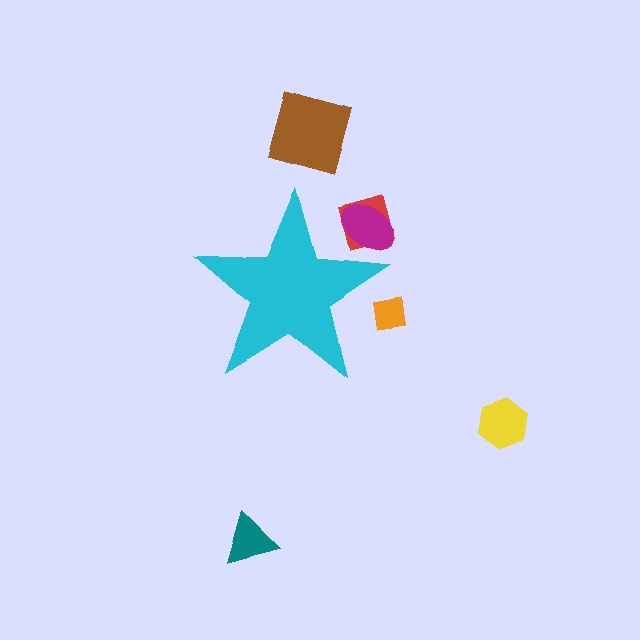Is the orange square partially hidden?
Yes, the orange square is partially hidden behind the cyan star.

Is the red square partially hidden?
Yes, the red square is partially hidden behind the cyan star.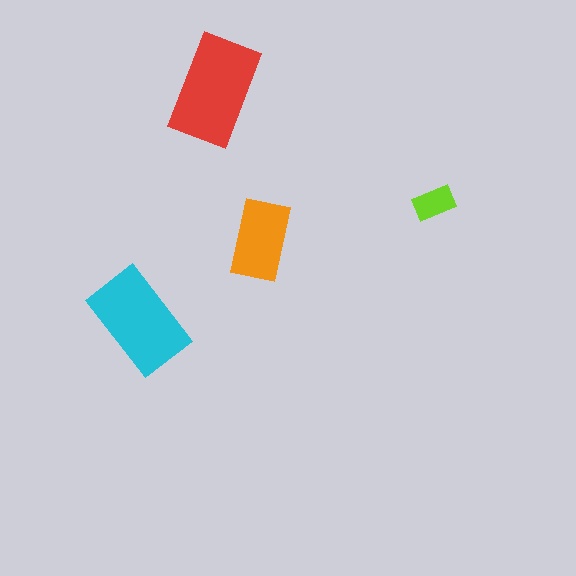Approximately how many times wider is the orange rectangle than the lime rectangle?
About 2 times wider.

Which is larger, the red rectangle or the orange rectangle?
The red one.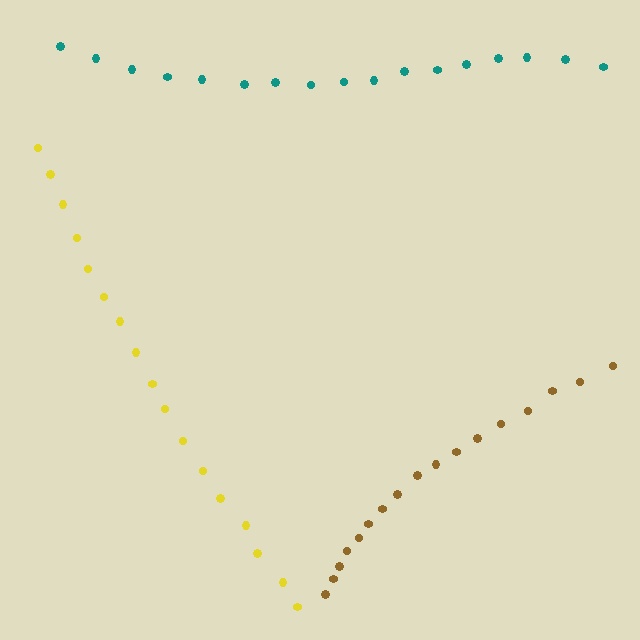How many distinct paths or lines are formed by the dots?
There are 3 distinct paths.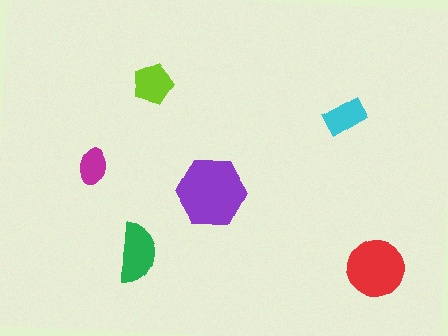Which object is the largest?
The purple hexagon.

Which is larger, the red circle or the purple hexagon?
The purple hexagon.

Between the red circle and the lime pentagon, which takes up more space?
The red circle.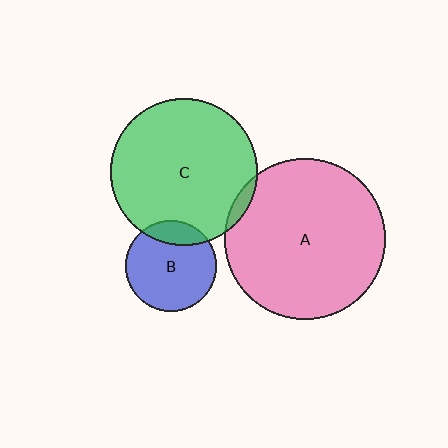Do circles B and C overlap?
Yes.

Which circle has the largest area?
Circle A (pink).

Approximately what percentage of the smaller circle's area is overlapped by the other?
Approximately 15%.